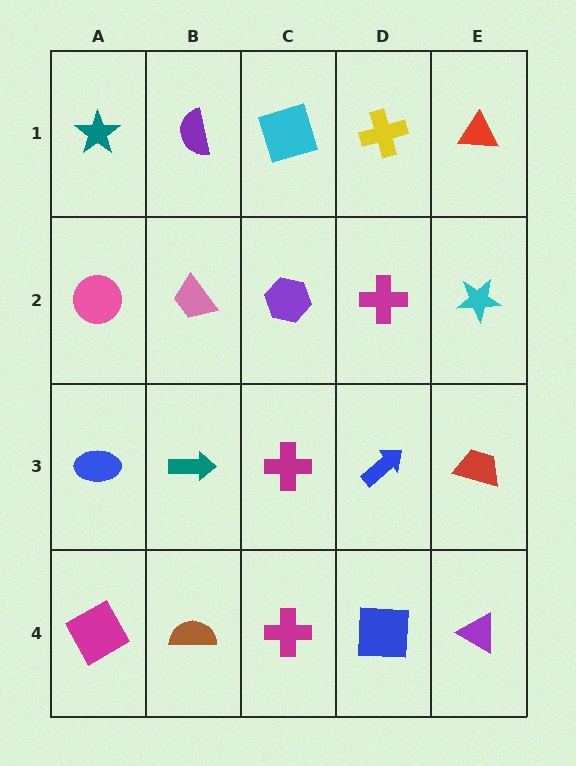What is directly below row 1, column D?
A magenta cross.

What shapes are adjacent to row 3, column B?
A pink trapezoid (row 2, column B), a brown semicircle (row 4, column B), a blue ellipse (row 3, column A), a magenta cross (row 3, column C).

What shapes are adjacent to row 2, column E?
A red triangle (row 1, column E), a red trapezoid (row 3, column E), a magenta cross (row 2, column D).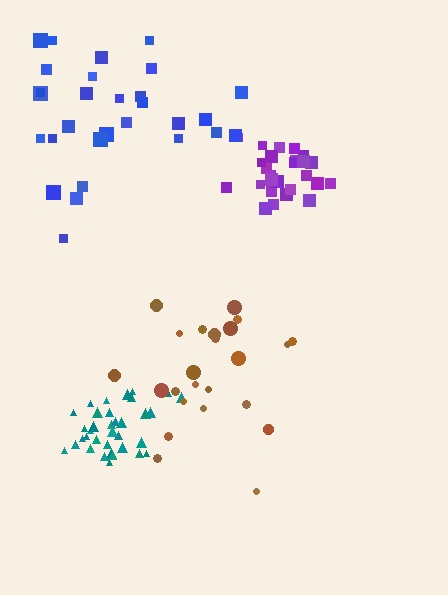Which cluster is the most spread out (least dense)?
Blue.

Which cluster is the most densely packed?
Teal.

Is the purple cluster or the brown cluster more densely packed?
Purple.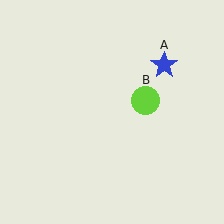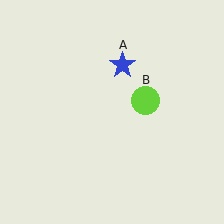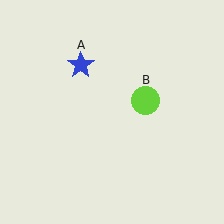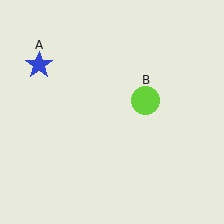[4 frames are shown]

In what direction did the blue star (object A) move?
The blue star (object A) moved left.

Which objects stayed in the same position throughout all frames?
Lime circle (object B) remained stationary.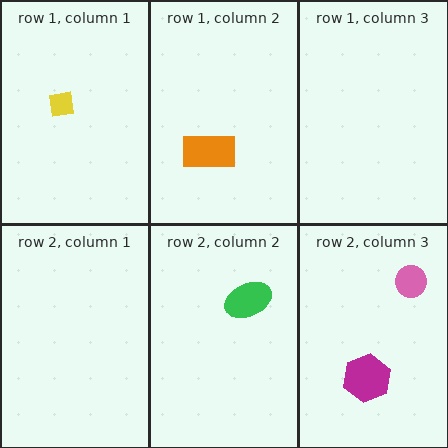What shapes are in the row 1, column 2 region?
The orange rectangle.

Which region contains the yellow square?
The row 1, column 1 region.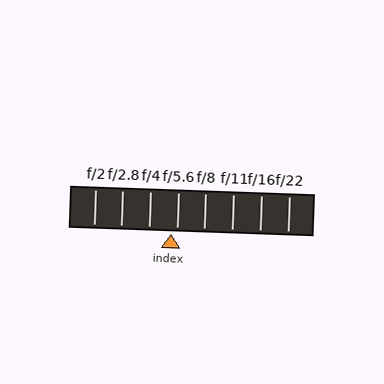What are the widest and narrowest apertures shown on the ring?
The widest aperture shown is f/2 and the narrowest is f/22.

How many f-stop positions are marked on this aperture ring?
There are 8 f-stop positions marked.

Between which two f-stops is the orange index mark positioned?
The index mark is between f/4 and f/5.6.